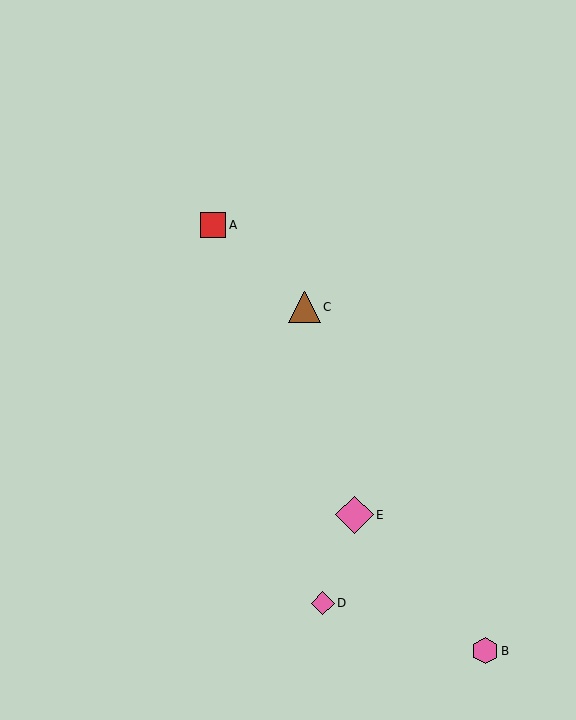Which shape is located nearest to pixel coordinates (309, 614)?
The pink diamond (labeled D) at (323, 603) is nearest to that location.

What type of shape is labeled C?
Shape C is a brown triangle.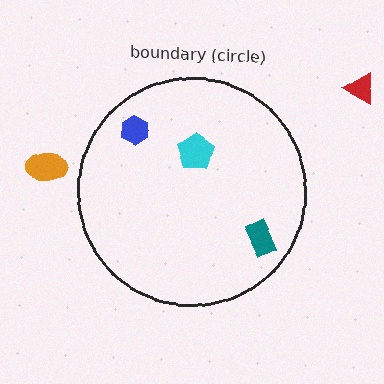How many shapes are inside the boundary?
3 inside, 2 outside.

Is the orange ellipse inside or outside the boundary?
Outside.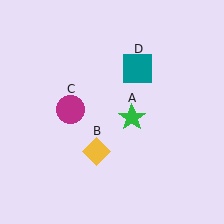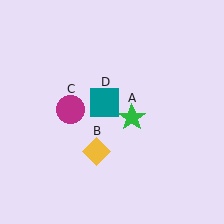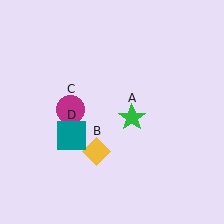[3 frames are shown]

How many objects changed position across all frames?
1 object changed position: teal square (object D).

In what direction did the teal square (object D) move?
The teal square (object D) moved down and to the left.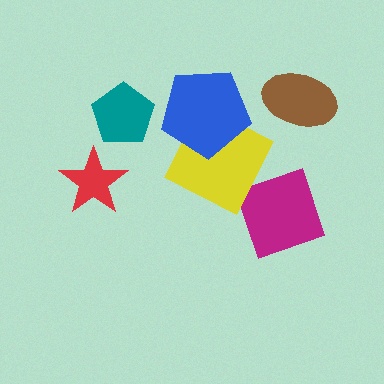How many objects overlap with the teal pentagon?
0 objects overlap with the teal pentagon.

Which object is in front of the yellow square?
The blue pentagon is in front of the yellow square.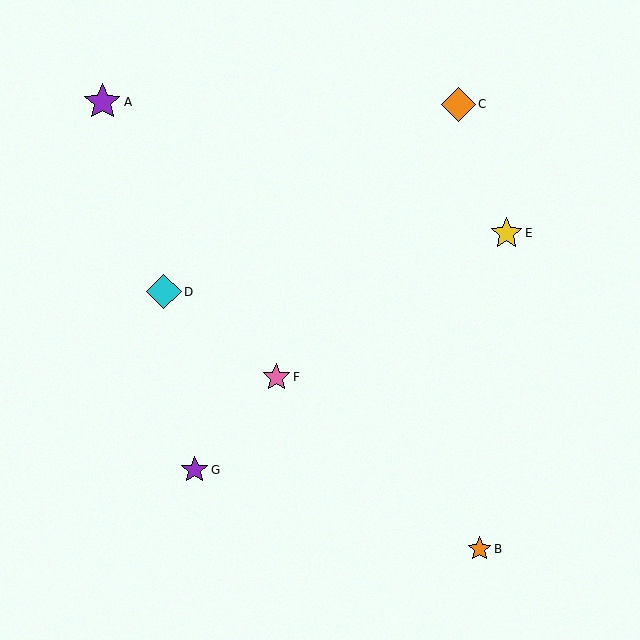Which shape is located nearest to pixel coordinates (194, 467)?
The purple star (labeled G) at (195, 470) is nearest to that location.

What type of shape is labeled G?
Shape G is a purple star.